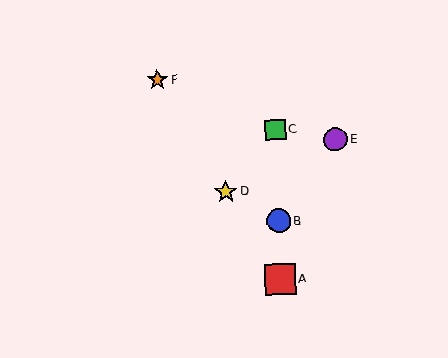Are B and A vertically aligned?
Yes, both are at x≈279.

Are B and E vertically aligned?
No, B is at x≈279 and E is at x≈335.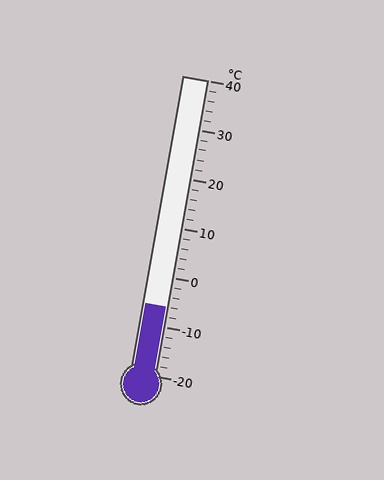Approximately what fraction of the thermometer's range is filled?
The thermometer is filled to approximately 25% of its range.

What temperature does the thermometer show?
The thermometer shows approximately -6°C.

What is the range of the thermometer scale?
The thermometer scale ranges from -20°C to 40°C.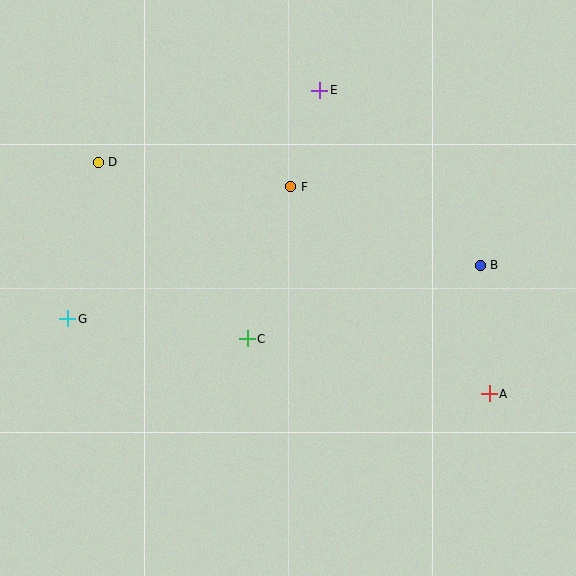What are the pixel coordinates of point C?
Point C is at (247, 339).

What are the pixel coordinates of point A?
Point A is at (489, 394).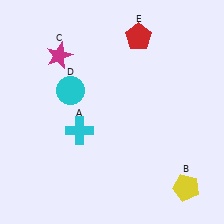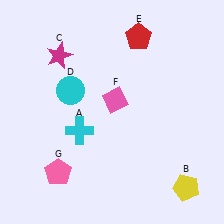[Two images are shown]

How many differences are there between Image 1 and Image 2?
There are 2 differences between the two images.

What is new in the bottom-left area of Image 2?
A pink pentagon (G) was added in the bottom-left area of Image 2.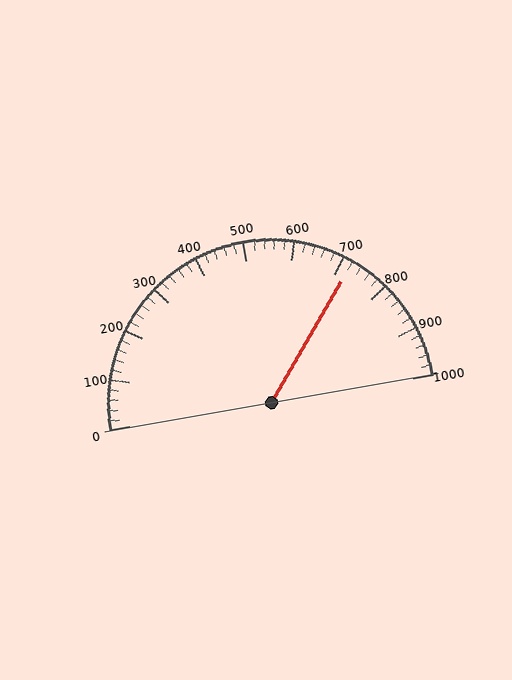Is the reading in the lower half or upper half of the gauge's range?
The reading is in the upper half of the range (0 to 1000).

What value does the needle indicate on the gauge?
The needle indicates approximately 720.